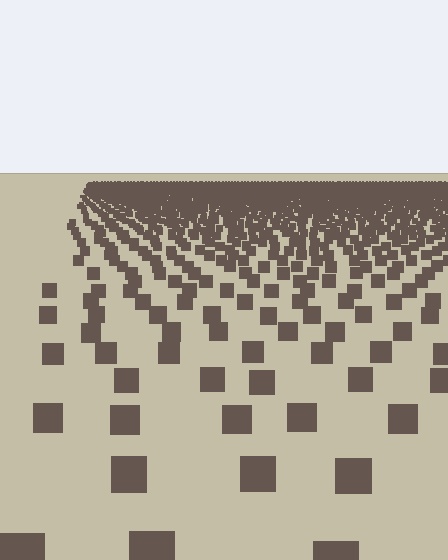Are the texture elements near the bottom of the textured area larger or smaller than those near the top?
Larger. Near the bottom, elements are closer to the viewer and appear at a bigger on-screen size.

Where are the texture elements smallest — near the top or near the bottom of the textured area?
Near the top.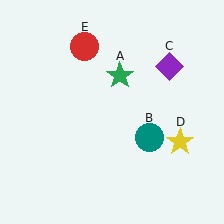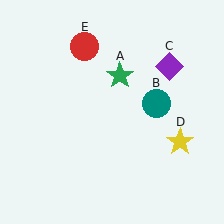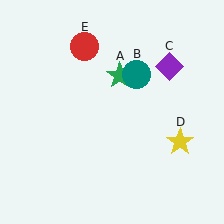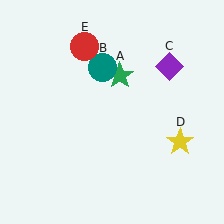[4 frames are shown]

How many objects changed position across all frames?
1 object changed position: teal circle (object B).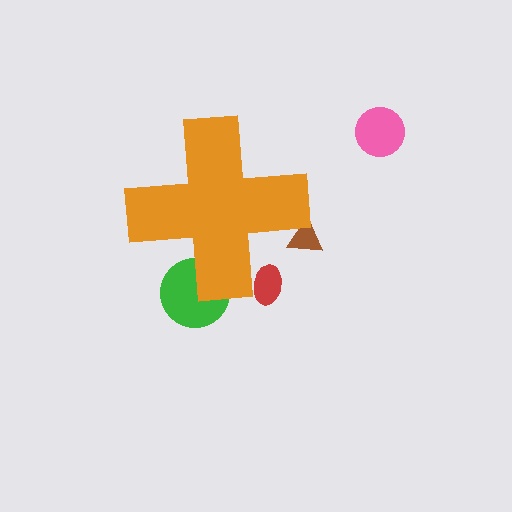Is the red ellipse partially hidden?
Yes, the red ellipse is partially hidden behind the orange cross.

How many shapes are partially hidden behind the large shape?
3 shapes are partially hidden.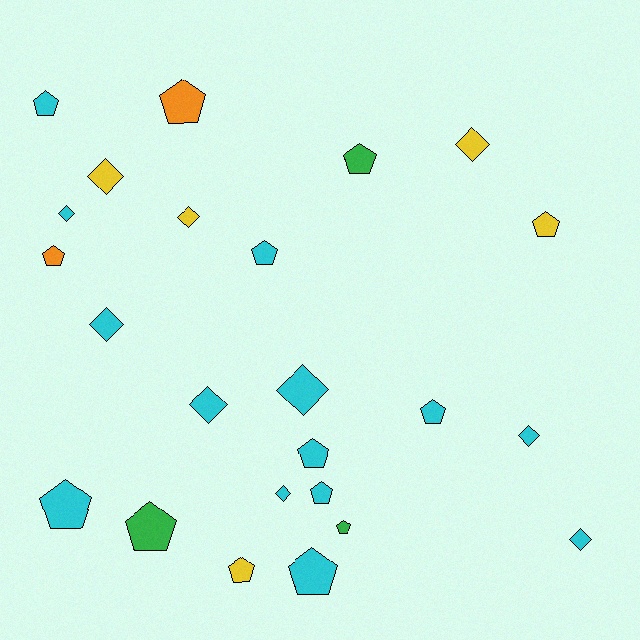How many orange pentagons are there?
There are 2 orange pentagons.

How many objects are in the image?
There are 24 objects.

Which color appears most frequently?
Cyan, with 14 objects.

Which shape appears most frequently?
Pentagon, with 14 objects.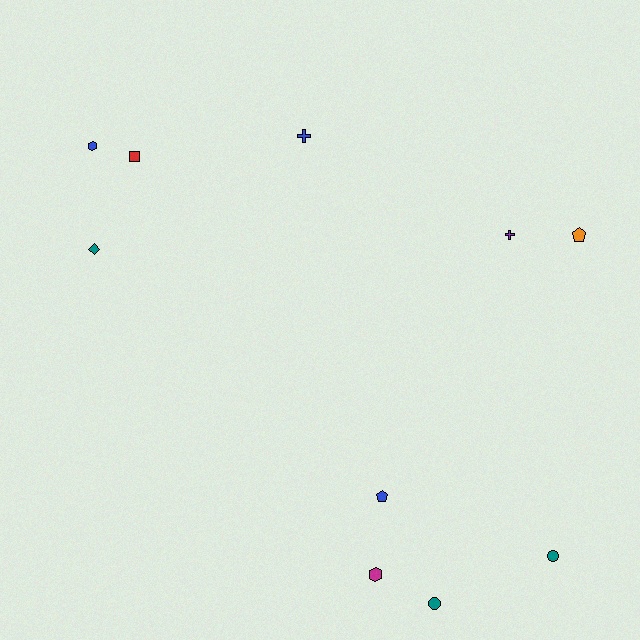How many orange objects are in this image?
There is 1 orange object.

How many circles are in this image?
There are 2 circles.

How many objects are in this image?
There are 10 objects.